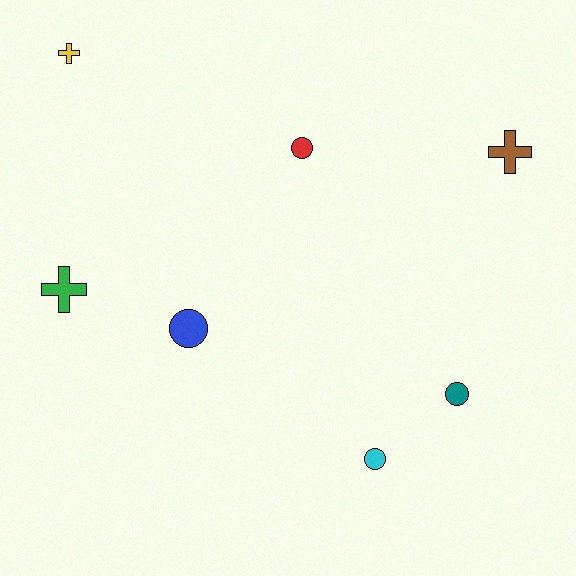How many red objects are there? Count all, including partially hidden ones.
There is 1 red object.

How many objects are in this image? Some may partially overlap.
There are 7 objects.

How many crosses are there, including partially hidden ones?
There are 3 crosses.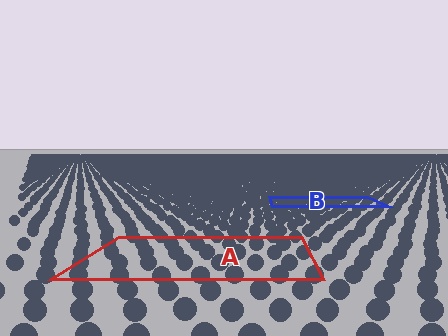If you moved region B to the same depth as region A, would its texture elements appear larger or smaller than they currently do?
They would appear larger. At a closer depth, the same texture elements are projected at a bigger on-screen size.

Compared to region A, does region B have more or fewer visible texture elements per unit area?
Region B has more texture elements per unit area — they are packed more densely because it is farther away.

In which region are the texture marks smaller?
The texture marks are smaller in region B, because it is farther away.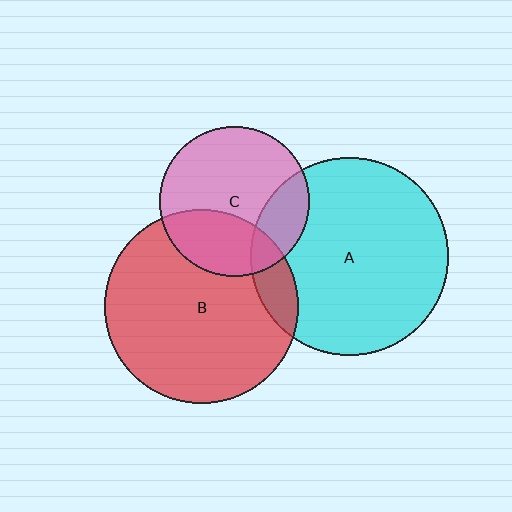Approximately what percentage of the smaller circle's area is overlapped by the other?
Approximately 10%.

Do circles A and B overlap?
Yes.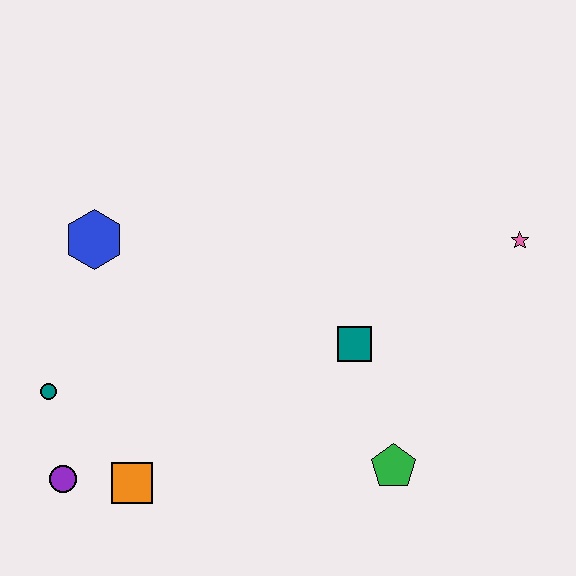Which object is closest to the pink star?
The teal square is closest to the pink star.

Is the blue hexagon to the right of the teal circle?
Yes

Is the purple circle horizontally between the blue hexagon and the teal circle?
Yes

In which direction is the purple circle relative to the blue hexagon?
The purple circle is below the blue hexagon.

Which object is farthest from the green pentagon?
The blue hexagon is farthest from the green pentagon.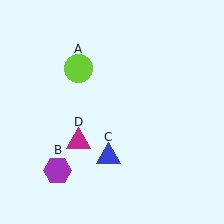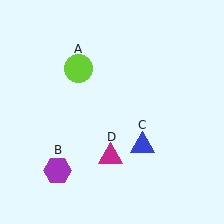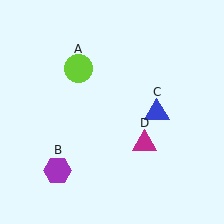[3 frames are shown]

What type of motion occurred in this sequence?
The blue triangle (object C), magenta triangle (object D) rotated counterclockwise around the center of the scene.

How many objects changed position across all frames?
2 objects changed position: blue triangle (object C), magenta triangle (object D).